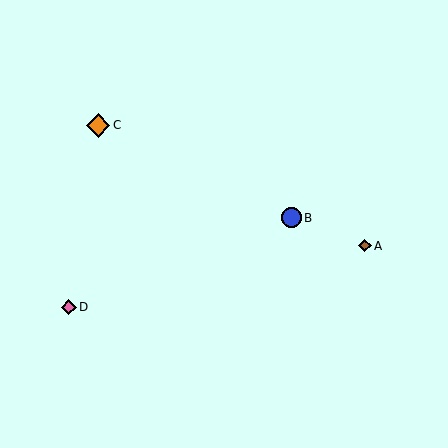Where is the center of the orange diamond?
The center of the orange diamond is at (98, 125).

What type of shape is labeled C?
Shape C is an orange diamond.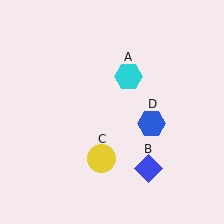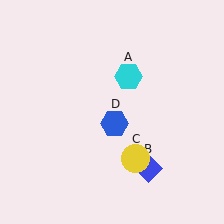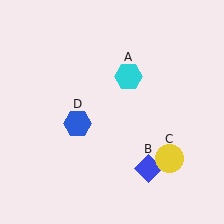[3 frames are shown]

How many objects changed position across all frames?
2 objects changed position: yellow circle (object C), blue hexagon (object D).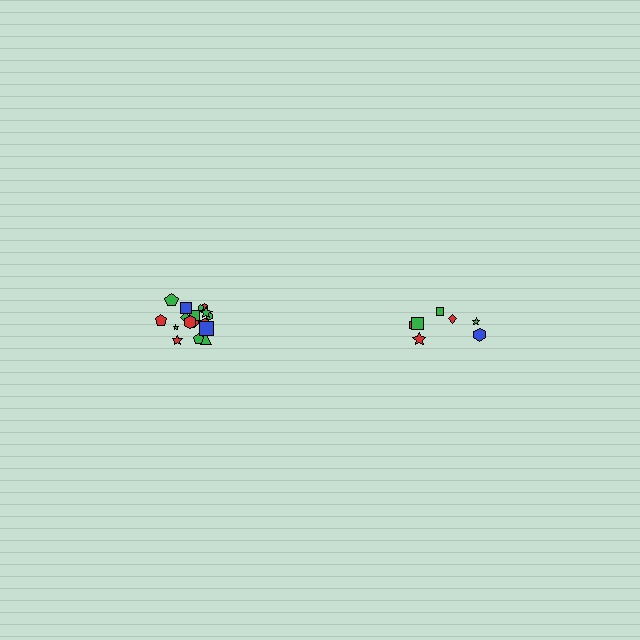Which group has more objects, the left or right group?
The left group.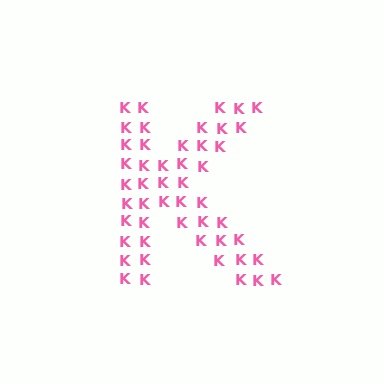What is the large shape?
The large shape is the letter K.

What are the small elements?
The small elements are letter K's.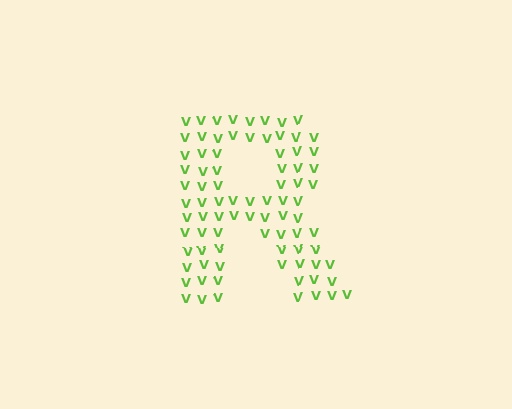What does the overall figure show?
The overall figure shows the letter R.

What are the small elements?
The small elements are letter V's.